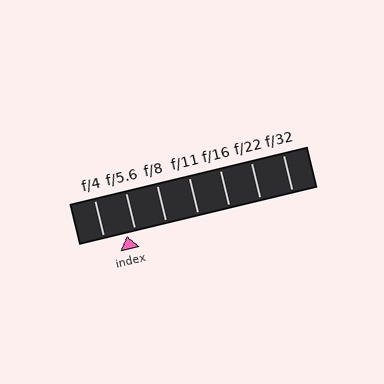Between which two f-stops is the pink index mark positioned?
The index mark is between f/4 and f/5.6.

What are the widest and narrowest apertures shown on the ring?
The widest aperture shown is f/4 and the narrowest is f/32.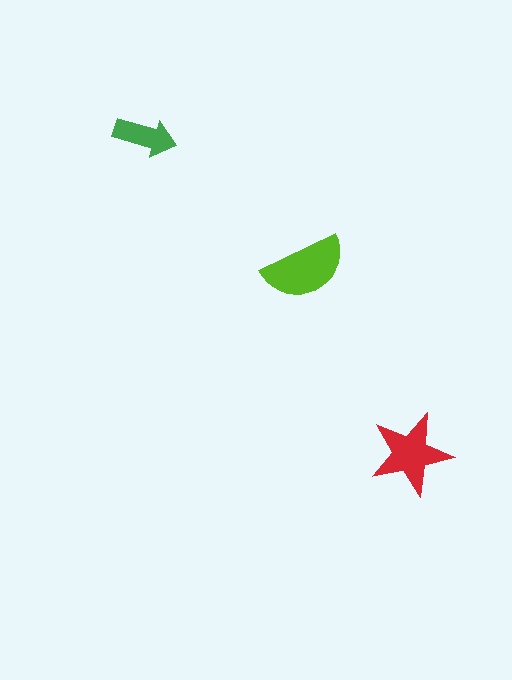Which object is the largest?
The lime semicircle.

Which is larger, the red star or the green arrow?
The red star.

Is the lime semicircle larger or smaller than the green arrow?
Larger.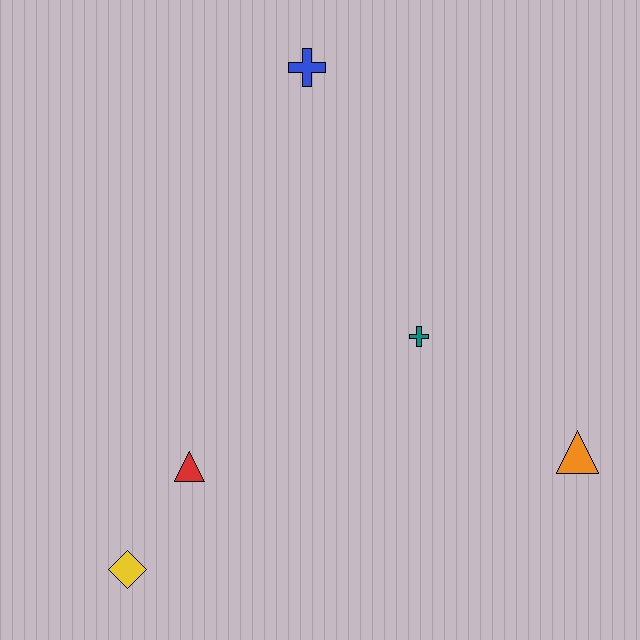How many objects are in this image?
There are 5 objects.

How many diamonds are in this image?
There is 1 diamond.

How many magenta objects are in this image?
There are no magenta objects.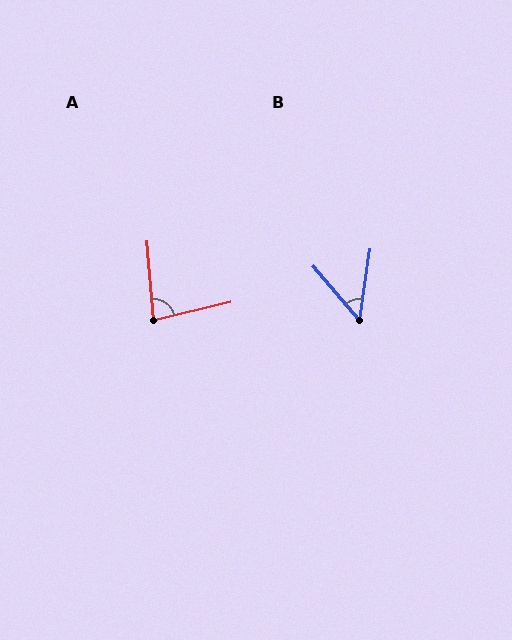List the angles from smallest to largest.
B (48°), A (81°).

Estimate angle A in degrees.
Approximately 81 degrees.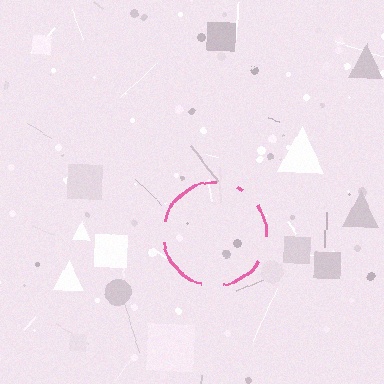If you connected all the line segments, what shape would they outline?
They would outline a circle.